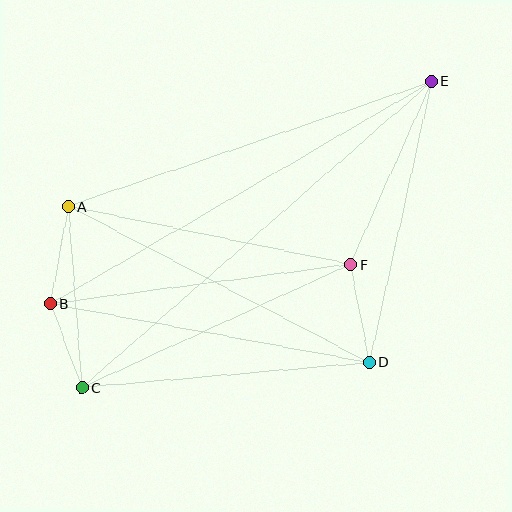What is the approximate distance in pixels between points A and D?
The distance between A and D is approximately 339 pixels.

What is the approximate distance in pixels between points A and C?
The distance between A and C is approximately 182 pixels.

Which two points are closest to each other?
Points B and C are closest to each other.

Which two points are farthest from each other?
Points C and E are farthest from each other.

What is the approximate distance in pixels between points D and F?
The distance between D and F is approximately 99 pixels.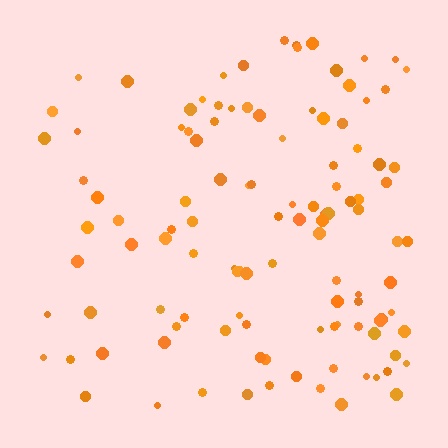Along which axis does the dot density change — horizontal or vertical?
Horizontal.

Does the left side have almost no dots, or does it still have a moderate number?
Still a moderate number, just noticeably fewer than the right.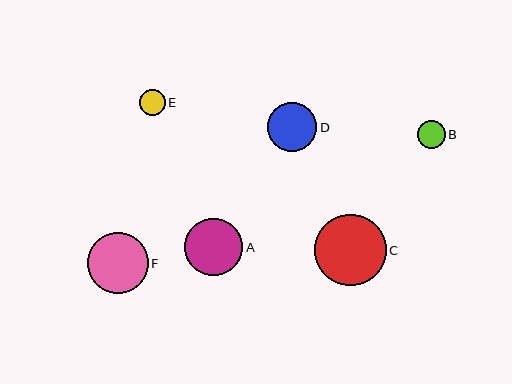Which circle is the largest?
Circle C is the largest with a size of approximately 72 pixels.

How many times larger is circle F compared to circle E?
Circle F is approximately 2.4 times the size of circle E.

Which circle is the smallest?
Circle E is the smallest with a size of approximately 26 pixels.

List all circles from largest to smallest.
From largest to smallest: C, F, A, D, B, E.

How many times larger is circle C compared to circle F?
Circle C is approximately 1.2 times the size of circle F.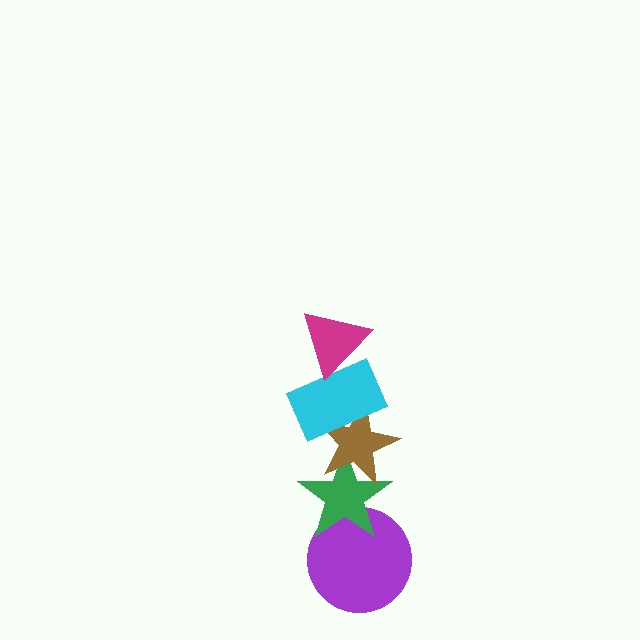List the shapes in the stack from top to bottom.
From top to bottom: the magenta triangle, the cyan rectangle, the brown star, the green star, the purple circle.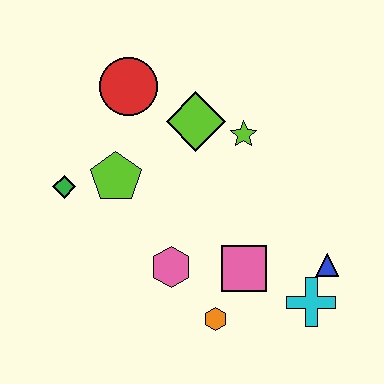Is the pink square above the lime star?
No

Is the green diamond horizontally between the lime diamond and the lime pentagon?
No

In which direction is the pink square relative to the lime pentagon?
The pink square is to the right of the lime pentagon.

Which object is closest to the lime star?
The lime diamond is closest to the lime star.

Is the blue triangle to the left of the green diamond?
No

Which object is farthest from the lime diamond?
The cyan cross is farthest from the lime diamond.